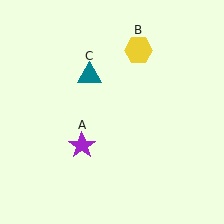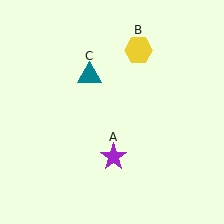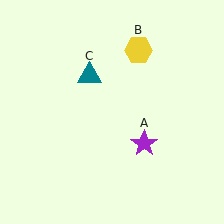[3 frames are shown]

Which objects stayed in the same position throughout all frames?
Yellow hexagon (object B) and teal triangle (object C) remained stationary.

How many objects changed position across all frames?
1 object changed position: purple star (object A).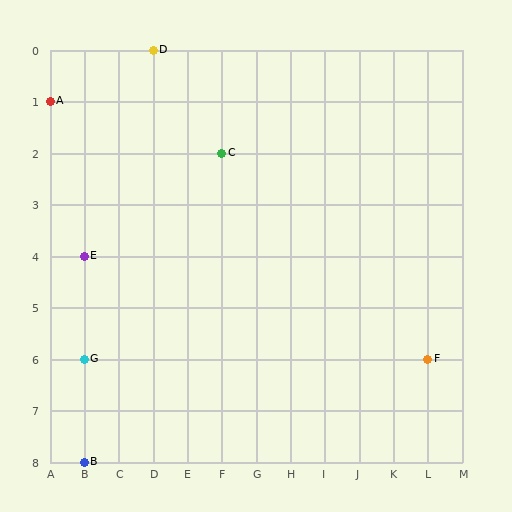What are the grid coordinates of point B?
Point B is at grid coordinates (B, 8).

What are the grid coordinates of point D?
Point D is at grid coordinates (D, 0).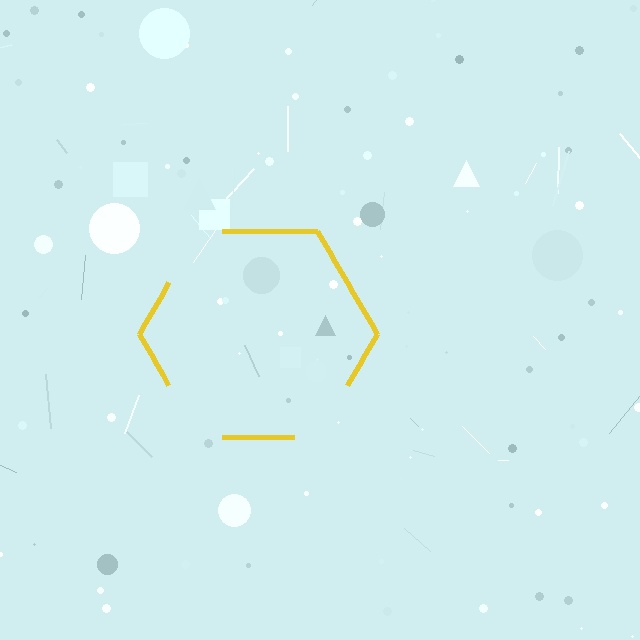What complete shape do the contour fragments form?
The contour fragments form a hexagon.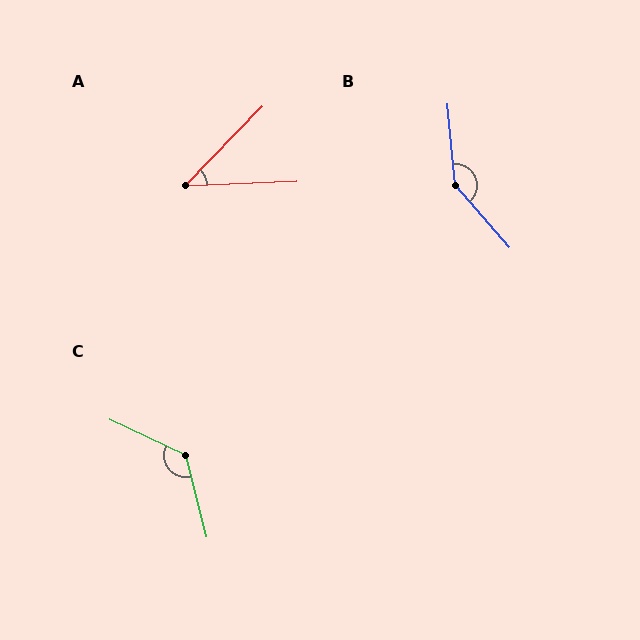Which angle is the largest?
B, at approximately 144 degrees.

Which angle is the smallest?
A, at approximately 43 degrees.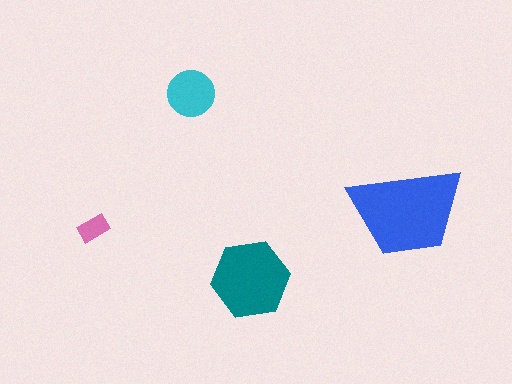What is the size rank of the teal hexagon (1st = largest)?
2nd.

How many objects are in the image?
There are 4 objects in the image.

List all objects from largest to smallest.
The blue trapezoid, the teal hexagon, the cyan circle, the pink rectangle.